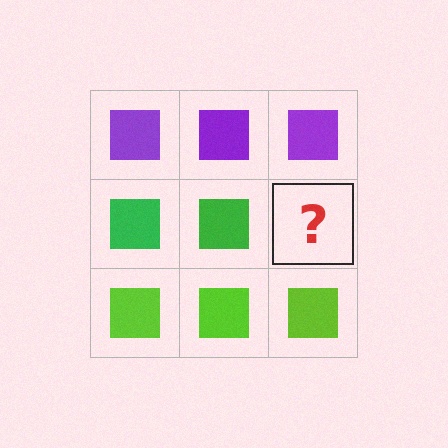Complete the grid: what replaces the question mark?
The question mark should be replaced with a green square.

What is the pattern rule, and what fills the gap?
The rule is that each row has a consistent color. The gap should be filled with a green square.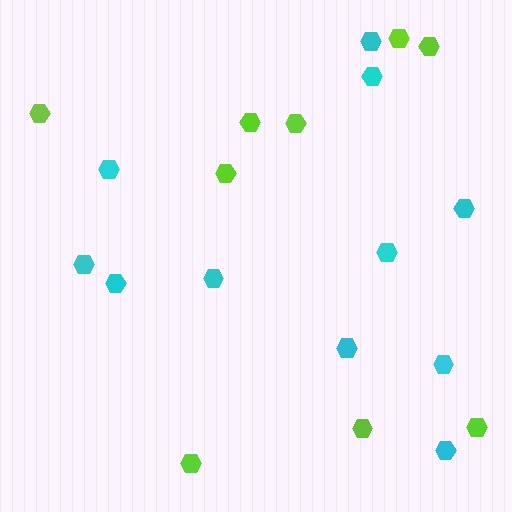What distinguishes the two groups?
There are 2 groups: one group of lime hexagons (9) and one group of cyan hexagons (11).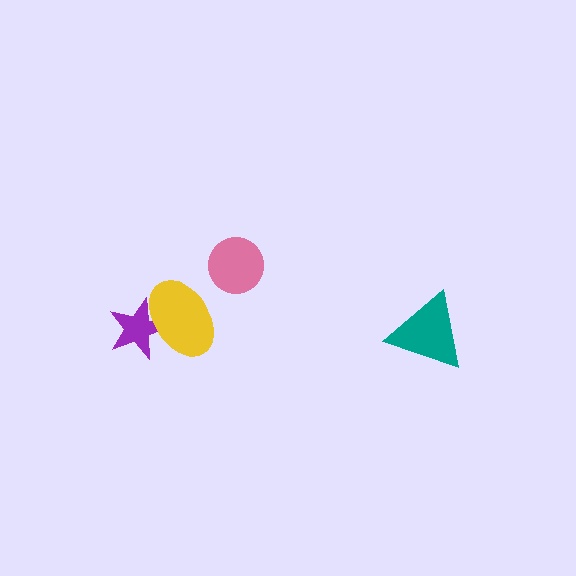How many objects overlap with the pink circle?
0 objects overlap with the pink circle.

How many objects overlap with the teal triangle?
0 objects overlap with the teal triangle.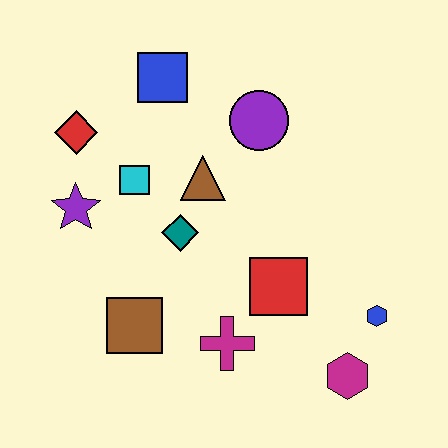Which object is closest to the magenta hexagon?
The blue hexagon is closest to the magenta hexagon.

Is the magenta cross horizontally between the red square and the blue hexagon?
No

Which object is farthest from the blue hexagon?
The red diamond is farthest from the blue hexagon.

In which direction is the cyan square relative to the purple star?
The cyan square is to the right of the purple star.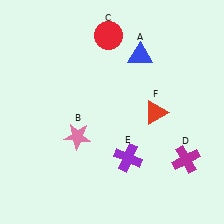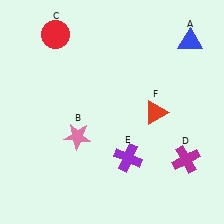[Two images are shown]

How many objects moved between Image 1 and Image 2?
2 objects moved between the two images.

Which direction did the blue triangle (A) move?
The blue triangle (A) moved right.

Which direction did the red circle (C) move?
The red circle (C) moved left.